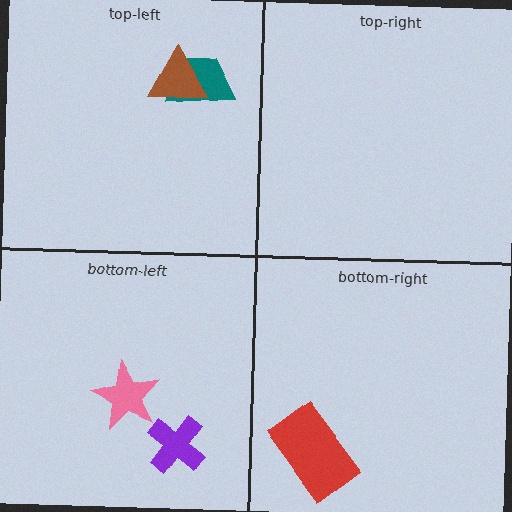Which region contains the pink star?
The bottom-left region.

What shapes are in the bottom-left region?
The pink star, the purple cross.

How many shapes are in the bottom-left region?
2.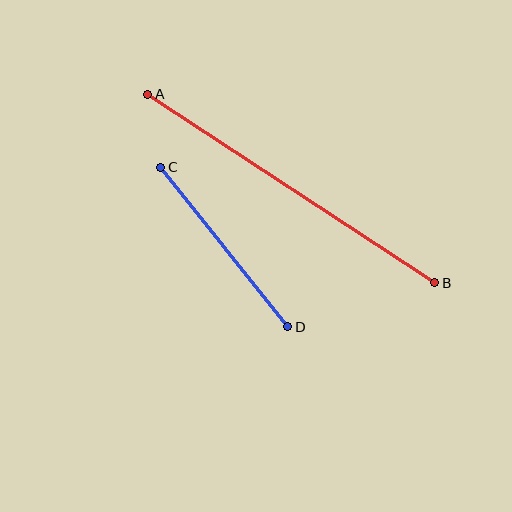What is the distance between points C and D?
The distance is approximately 204 pixels.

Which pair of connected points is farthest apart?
Points A and B are farthest apart.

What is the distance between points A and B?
The distance is approximately 343 pixels.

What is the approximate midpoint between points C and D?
The midpoint is at approximately (224, 247) pixels.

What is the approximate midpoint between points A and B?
The midpoint is at approximately (291, 189) pixels.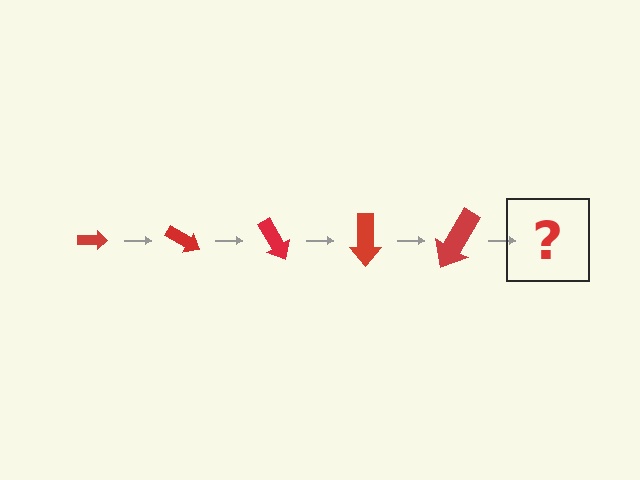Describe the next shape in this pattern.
It should be an arrow, larger than the previous one and rotated 150 degrees from the start.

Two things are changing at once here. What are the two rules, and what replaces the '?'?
The two rules are that the arrow grows larger each step and it rotates 30 degrees each step. The '?' should be an arrow, larger than the previous one and rotated 150 degrees from the start.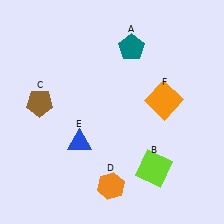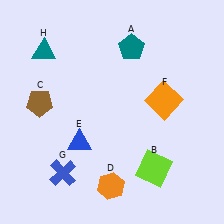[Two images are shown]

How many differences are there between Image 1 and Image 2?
There are 2 differences between the two images.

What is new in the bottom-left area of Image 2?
A blue cross (G) was added in the bottom-left area of Image 2.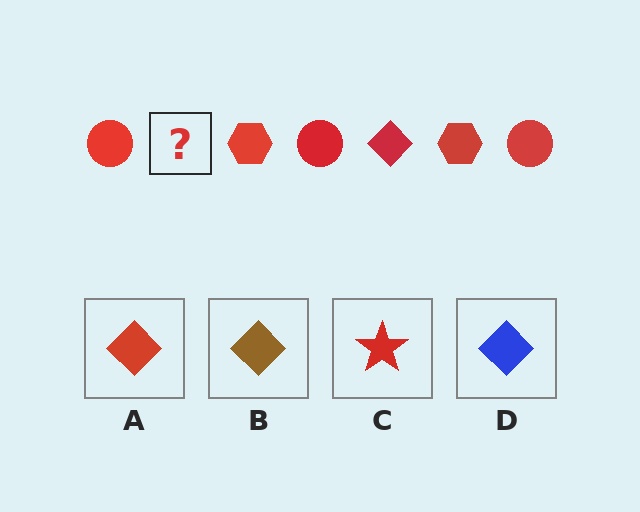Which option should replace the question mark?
Option A.